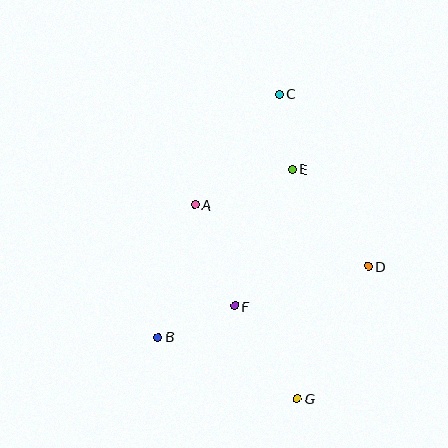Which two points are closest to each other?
Points C and E are closest to each other.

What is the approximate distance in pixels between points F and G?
The distance between F and G is approximately 111 pixels.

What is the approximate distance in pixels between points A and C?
The distance between A and C is approximately 139 pixels.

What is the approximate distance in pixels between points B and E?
The distance between B and E is approximately 215 pixels.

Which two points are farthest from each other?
Points C and G are farthest from each other.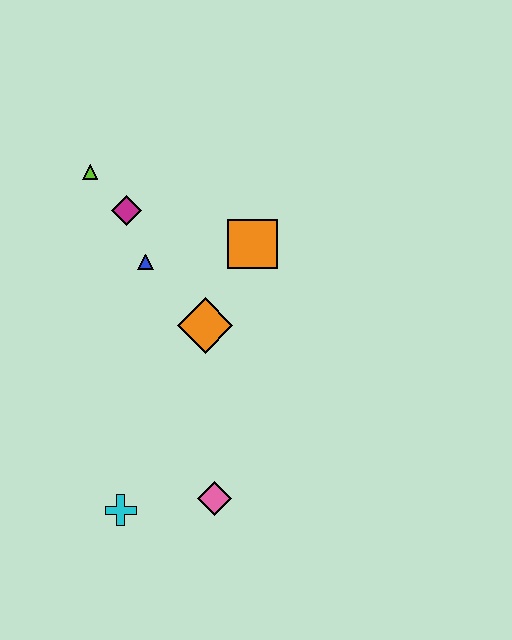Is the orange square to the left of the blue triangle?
No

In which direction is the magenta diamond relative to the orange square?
The magenta diamond is to the left of the orange square.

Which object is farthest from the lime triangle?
The pink diamond is farthest from the lime triangle.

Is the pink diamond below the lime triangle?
Yes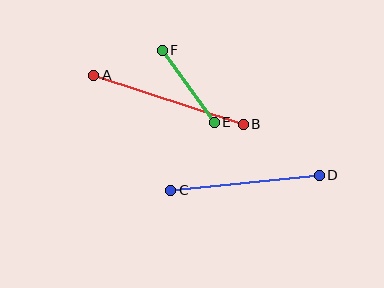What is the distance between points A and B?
The distance is approximately 157 pixels.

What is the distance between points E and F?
The distance is approximately 89 pixels.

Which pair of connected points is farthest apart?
Points A and B are farthest apart.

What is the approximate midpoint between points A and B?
The midpoint is at approximately (169, 100) pixels.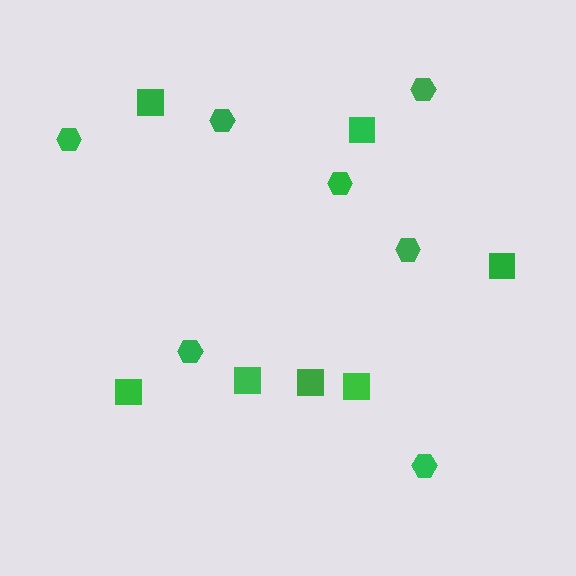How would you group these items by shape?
There are 2 groups: one group of hexagons (7) and one group of squares (7).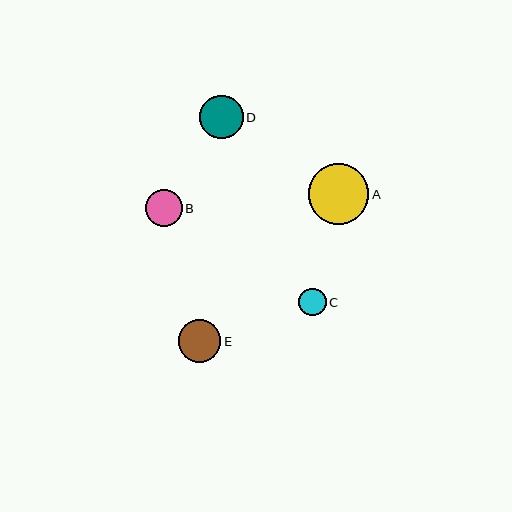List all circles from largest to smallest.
From largest to smallest: A, D, E, B, C.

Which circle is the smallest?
Circle C is the smallest with a size of approximately 27 pixels.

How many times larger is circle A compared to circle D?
Circle A is approximately 1.4 times the size of circle D.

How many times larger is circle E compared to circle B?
Circle E is approximately 1.2 times the size of circle B.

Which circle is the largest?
Circle A is the largest with a size of approximately 61 pixels.